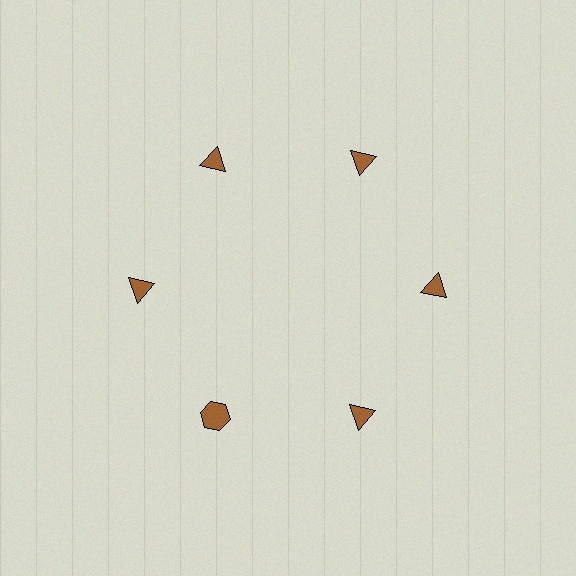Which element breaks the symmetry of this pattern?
The brown hexagon at roughly the 7 o'clock position breaks the symmetry. All other shapes are brown triangles.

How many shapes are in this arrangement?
There are 6 shapes arranged in a ring pattern.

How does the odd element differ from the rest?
It has a different shape: hexagon instead of triangle.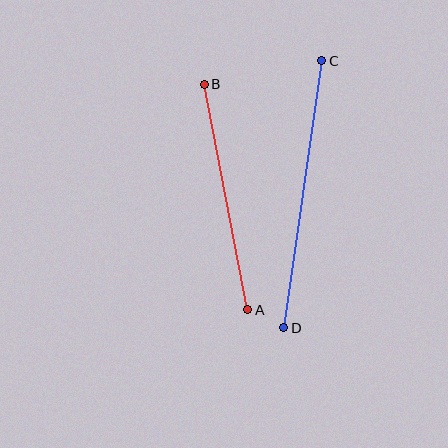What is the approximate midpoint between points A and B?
The midpoint is at approximately (226, 197) pixels.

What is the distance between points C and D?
The distance is approximately 270 pixels.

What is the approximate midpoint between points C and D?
The midpoint is at approximately (303, 194) pixels.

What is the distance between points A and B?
The distance is approximately 230 pixels.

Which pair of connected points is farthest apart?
Points C and D are farthest apart.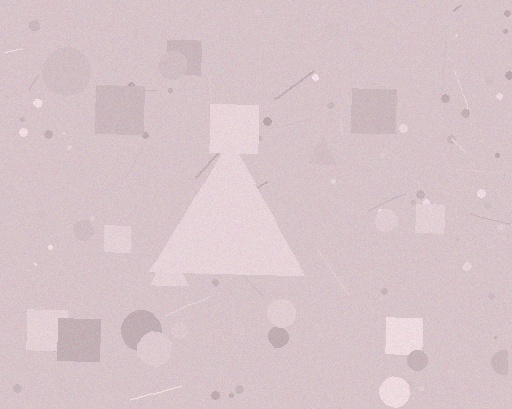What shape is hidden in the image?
A triangle is hidden in the image.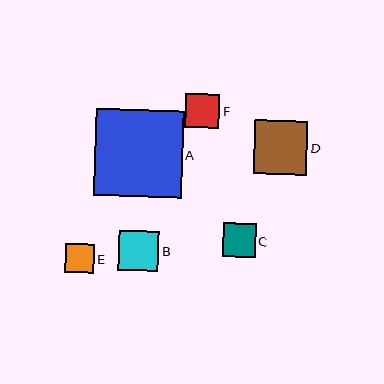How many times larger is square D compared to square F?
Square D is approximately 1.6 times the size of square F.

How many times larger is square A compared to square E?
Square A is approximately 3.0 times the size of square E.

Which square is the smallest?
Square E is the smallest with a size of approximately 29 pixels.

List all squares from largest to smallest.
From largest to smallest: A, D, B, F, C, E.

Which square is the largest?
Square A is the largest with a size of approximately 87 pixels.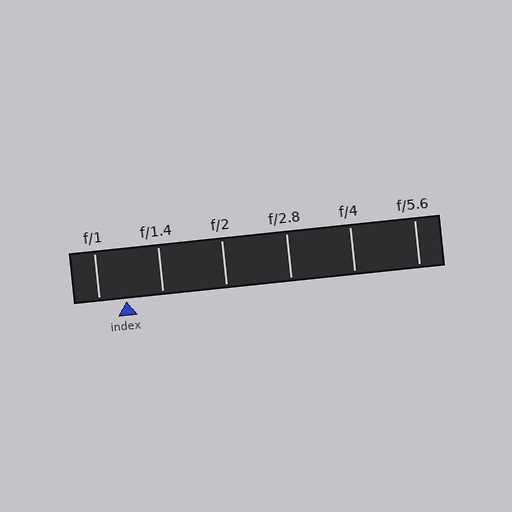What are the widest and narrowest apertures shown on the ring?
The widest aperture shown is f/1 and the narrowest is f/5.6.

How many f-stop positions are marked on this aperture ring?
There are 6 f-stop positions marked.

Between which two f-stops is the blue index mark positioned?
The index mark is between f/1 and f/1.4.